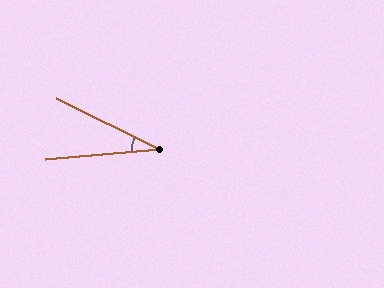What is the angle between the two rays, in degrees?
Approximately 31 degrees.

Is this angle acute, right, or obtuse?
It is acute.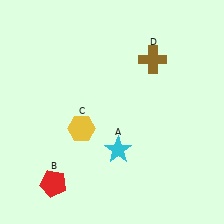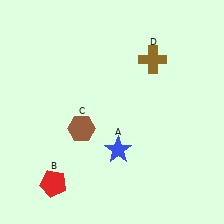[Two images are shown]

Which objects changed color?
A changed from cyan to blue. C changed from yellow to brown.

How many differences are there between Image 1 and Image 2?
There are 2 differences between the two images.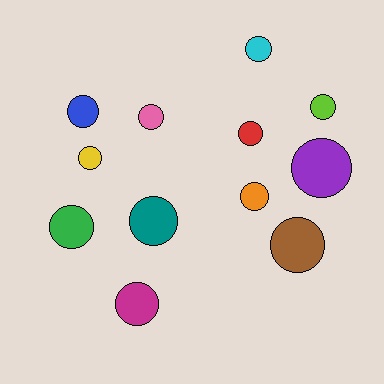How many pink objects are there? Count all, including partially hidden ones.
There is 1 pink object.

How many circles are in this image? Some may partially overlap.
There are 12 circles.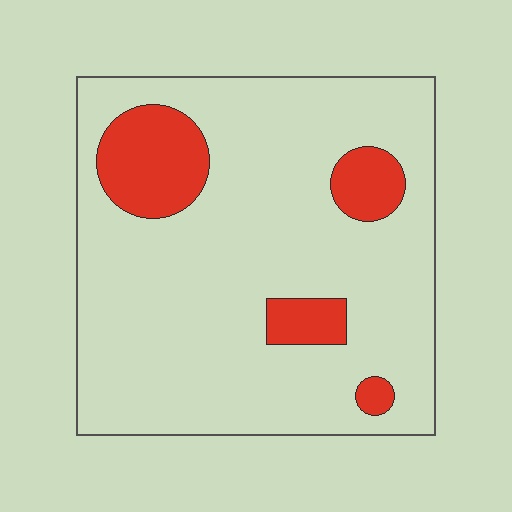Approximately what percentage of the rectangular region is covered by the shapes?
Approximately 15%.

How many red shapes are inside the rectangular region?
4.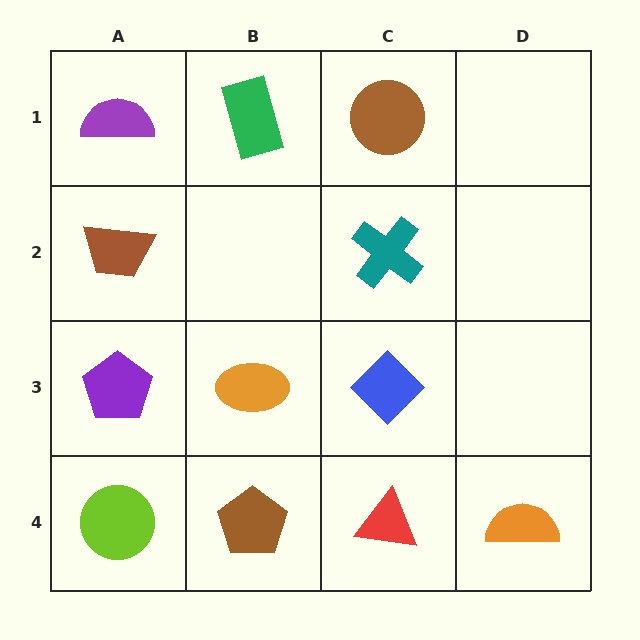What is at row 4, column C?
A red triangle.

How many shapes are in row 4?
4 shapes.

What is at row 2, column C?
A teal cross.